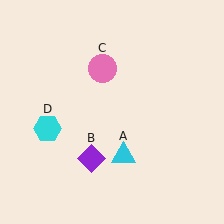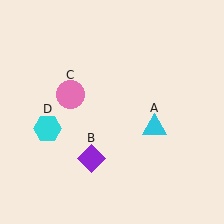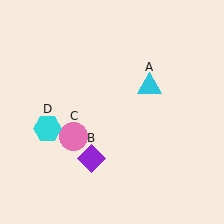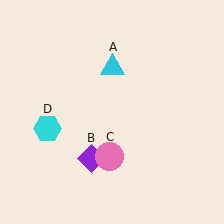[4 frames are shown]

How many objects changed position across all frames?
2 objects changed position: cyan triangle (object A), pink circle (object C).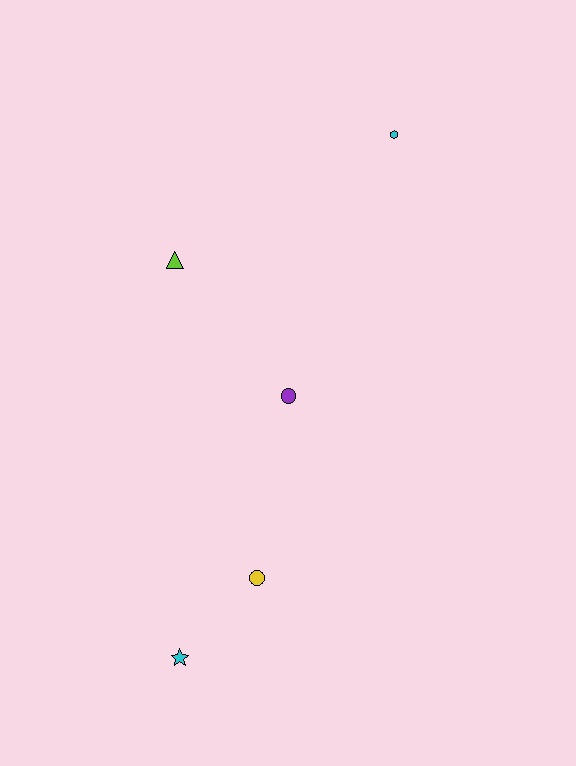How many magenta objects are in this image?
There are no magenta objects.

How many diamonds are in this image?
There are no diamonds.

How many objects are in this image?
There are 5 objects.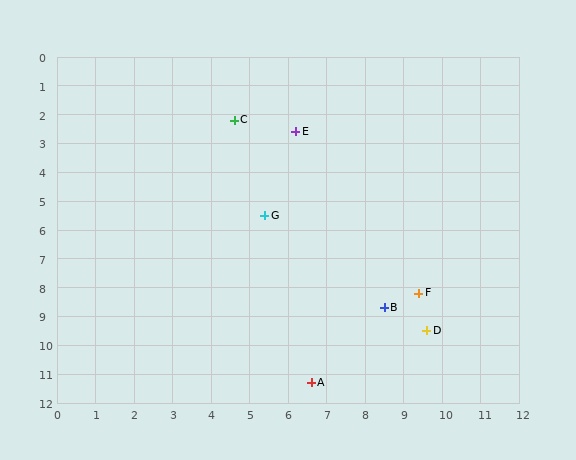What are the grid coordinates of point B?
Point B is at approximately (8.5, 8.7).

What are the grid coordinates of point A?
Point A is at approximately (6.6, 11.3).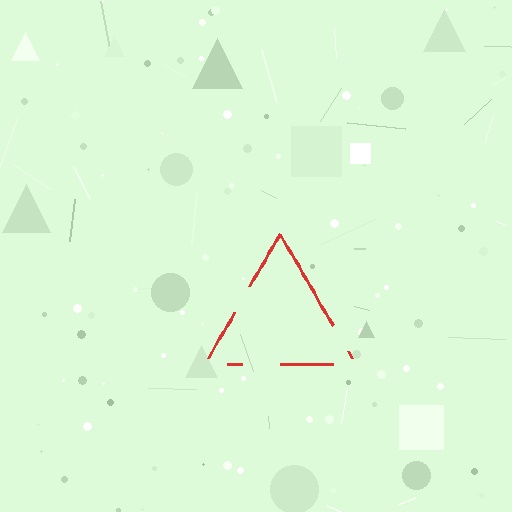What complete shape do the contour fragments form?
The contour fragments form a triangle.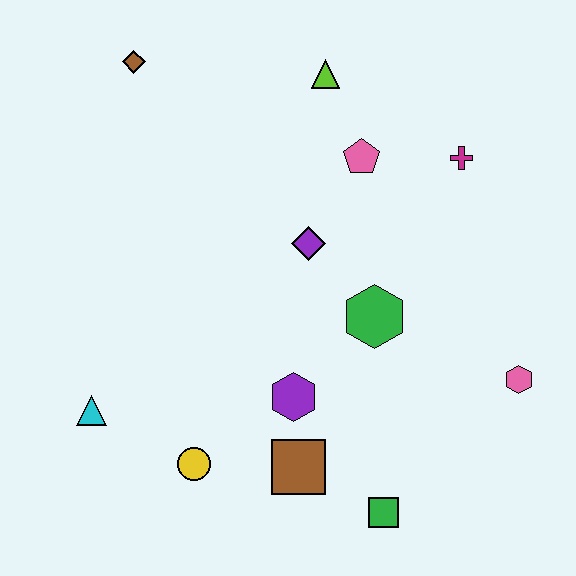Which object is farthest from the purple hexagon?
The brown diamond is farthest from the purple hexagon.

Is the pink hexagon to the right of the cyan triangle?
Yes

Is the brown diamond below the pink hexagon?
No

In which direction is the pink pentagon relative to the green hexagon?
The pink pentagon is above the green hexagon.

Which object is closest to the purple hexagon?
The brown square is closest to the purple hexagon.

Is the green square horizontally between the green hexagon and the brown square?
No